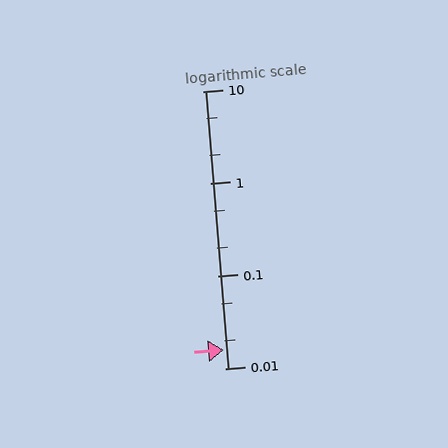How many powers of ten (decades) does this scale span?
The scale spans 3 decades, from 0.01 to 10.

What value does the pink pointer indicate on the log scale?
The pointer indicates approximately 0.016.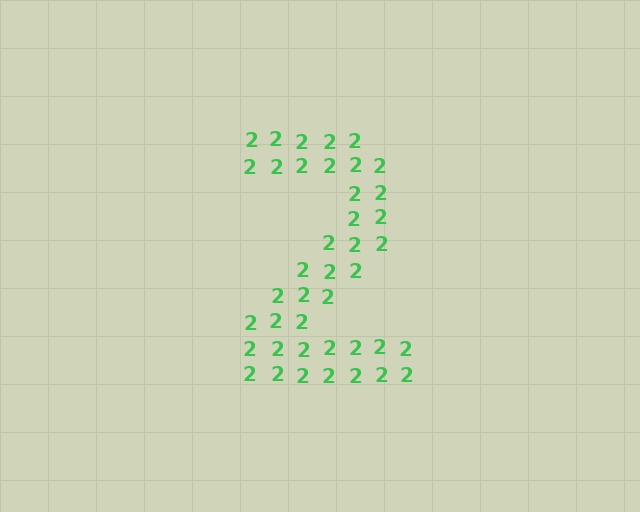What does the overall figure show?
The overall figure shows the digit 2.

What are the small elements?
The small elements are digit 2's.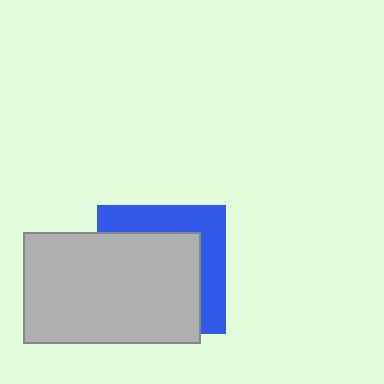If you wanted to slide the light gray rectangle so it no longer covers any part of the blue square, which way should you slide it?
Slide it toward the lower-left — that is the most direct way to separate the two shapes.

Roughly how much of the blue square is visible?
A small part of it is visible (roughly 35%).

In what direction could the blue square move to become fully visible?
The blue square could move toward the upper-right. That would shift it out from behind the light gray rectangle entirely.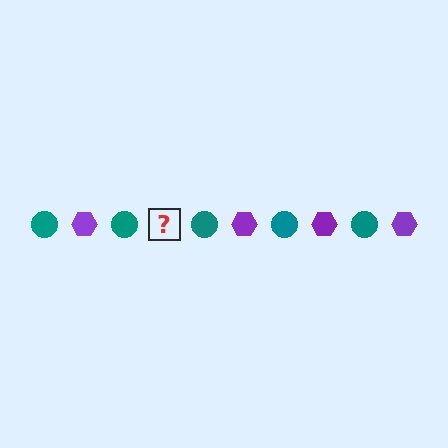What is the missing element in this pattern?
The missing element is a purple hexagon.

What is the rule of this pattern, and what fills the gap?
The rule is that the pattern alternates between teal circle and purple hexagon. The gap should be filled with a purple hexagon.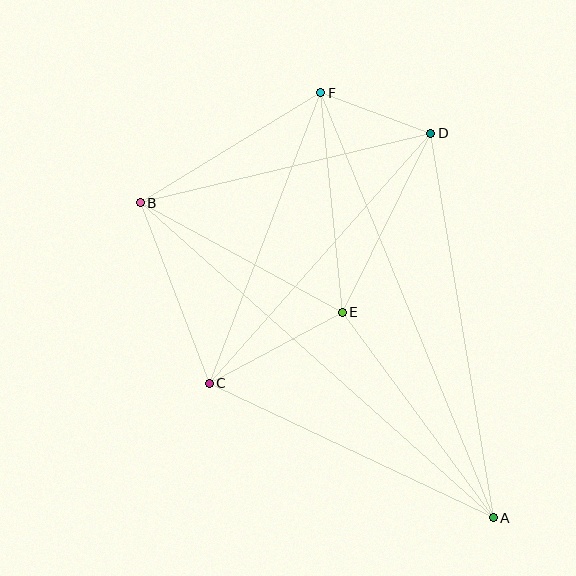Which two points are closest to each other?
Points D and F are closest to each other.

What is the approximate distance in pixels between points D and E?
The distance between D and E is approximately 199 pixels.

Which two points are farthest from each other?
Points A and B are farthest from each other.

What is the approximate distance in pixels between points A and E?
The distance between A and E is approximately 255 pixels.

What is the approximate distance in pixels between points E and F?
The distance between E and F is approximately 221 pixels.